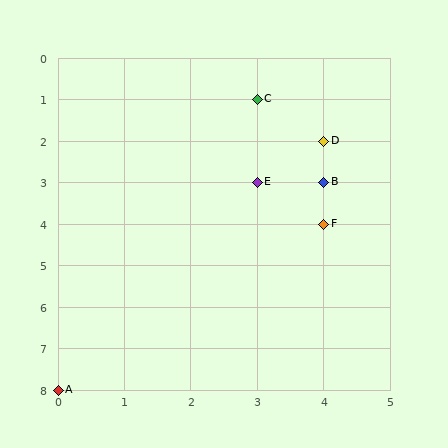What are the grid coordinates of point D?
Point D is at grid coordinates (4, 2).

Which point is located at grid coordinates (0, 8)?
Point A is at (0, 8).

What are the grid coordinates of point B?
Point B is at grid coordinates (4, 3).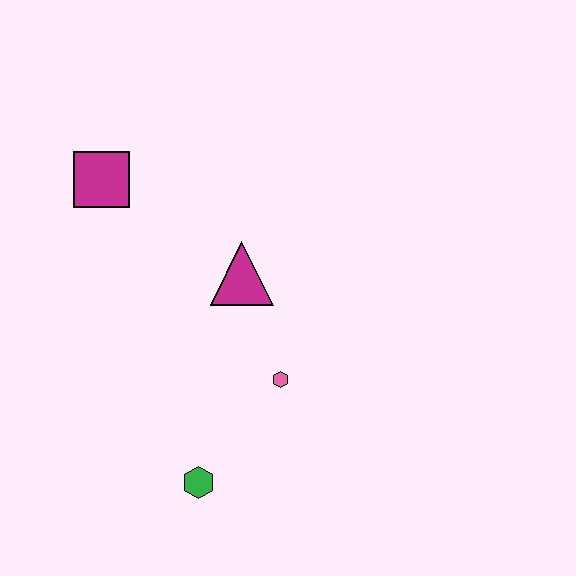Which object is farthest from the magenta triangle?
The green hexagon is farthest from the magenta triangle.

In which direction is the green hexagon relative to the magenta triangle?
The green hexagon is below the magenta triangle.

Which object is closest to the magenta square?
The magenta triangle is closest to the magenta square.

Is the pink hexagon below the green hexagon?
No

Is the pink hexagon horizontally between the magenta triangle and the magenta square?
No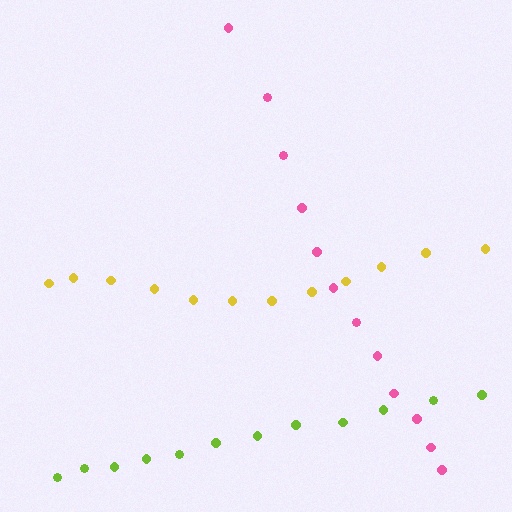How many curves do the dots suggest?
There are 3 distinct paths.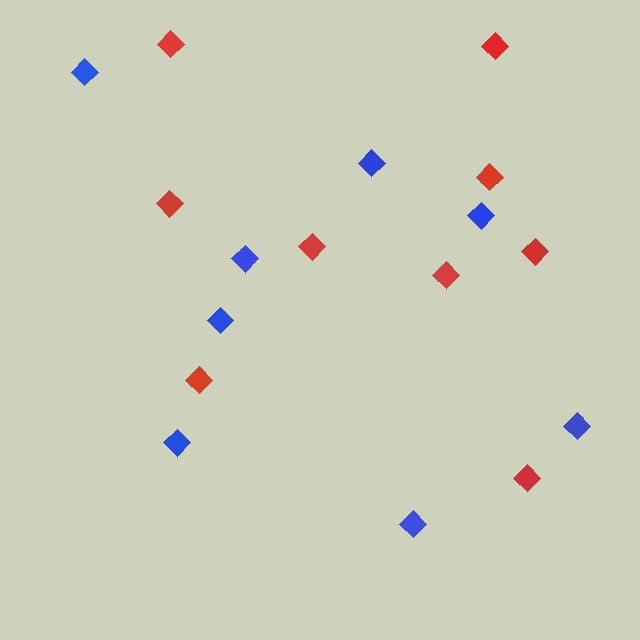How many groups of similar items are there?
There are 2 groups: one group of blue diamonds (8) and one group of red diamonds (9).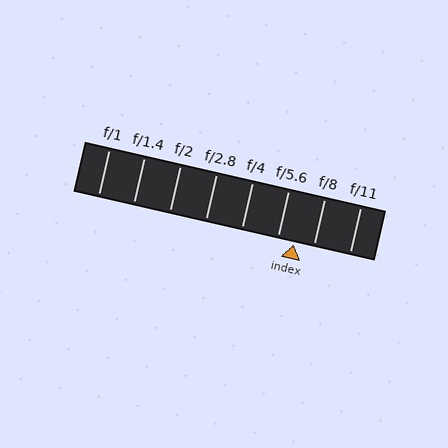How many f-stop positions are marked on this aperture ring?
There are 8 f-stop positions marked.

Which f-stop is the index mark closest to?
The index mark is closest to f/5.6.